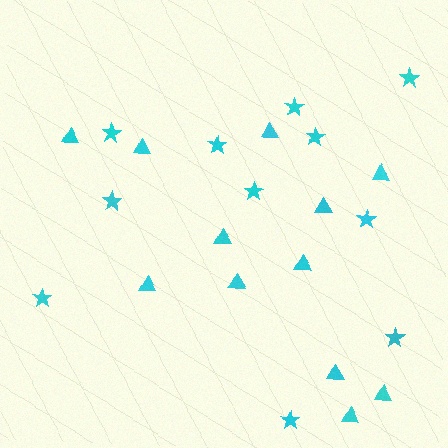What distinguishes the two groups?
There are 2 groups: one group of stars (11) and one group of triangles (12).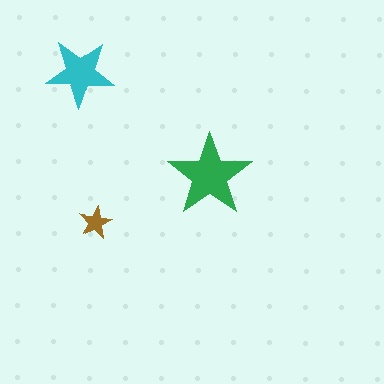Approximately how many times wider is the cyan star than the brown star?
About 2 times wider.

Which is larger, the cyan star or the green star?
The green one.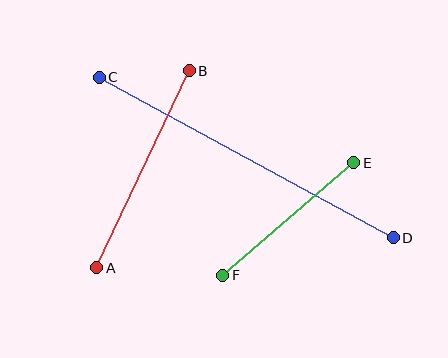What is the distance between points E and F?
The distance is approximately 173 pixels.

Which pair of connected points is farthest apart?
Points C and D are farthest apart.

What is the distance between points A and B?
The distance is approximately 217 pixels.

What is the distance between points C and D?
The distance is approximately 335 pixels.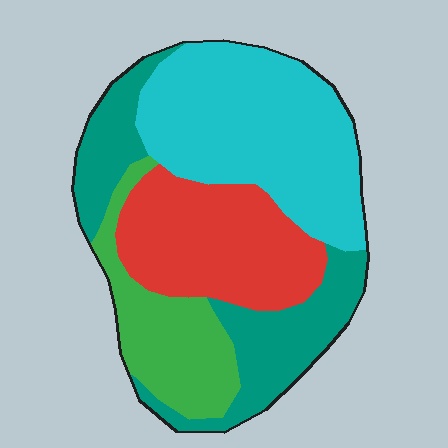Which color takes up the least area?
Green, at roughly 15%.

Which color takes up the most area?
Cyan, at roughly 35%.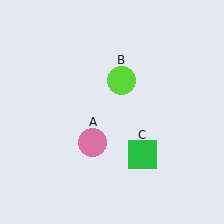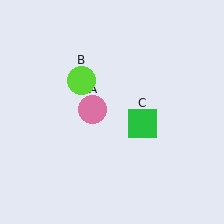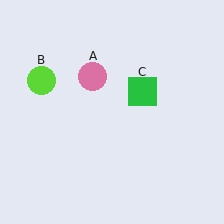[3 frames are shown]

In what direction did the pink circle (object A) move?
The pink circle (object A) moved up.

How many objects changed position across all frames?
3 objects changed position: pink circle (object A), lime circle (object B), green square (object C).